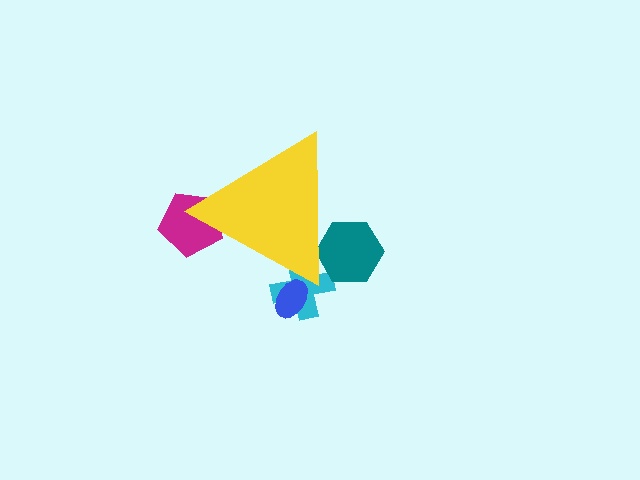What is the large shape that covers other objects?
A yellow triangle.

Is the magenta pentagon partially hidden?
Yes, the magenta pentagon is partially hidden behind the yellow triangle.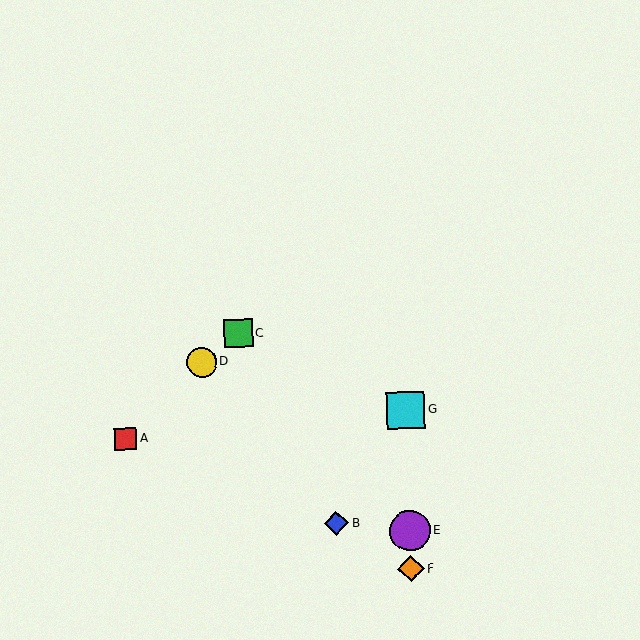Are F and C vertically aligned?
No, F is at x≈411 and C is at x≈238.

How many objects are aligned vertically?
3 objects (E, F, G) are aligned vertically.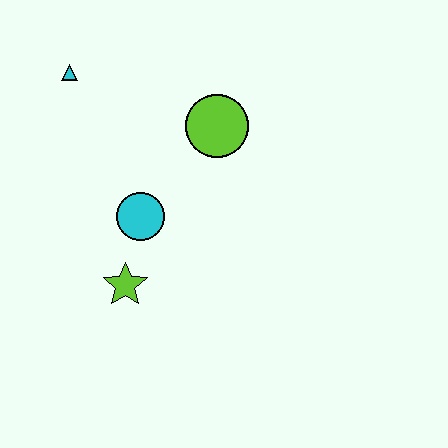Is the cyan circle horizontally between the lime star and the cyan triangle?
No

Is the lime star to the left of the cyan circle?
Yes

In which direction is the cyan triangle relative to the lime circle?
The cyan triangle is to the left of the lime circle.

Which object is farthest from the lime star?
The cyan triangle is farthest from the lime star.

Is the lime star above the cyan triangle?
No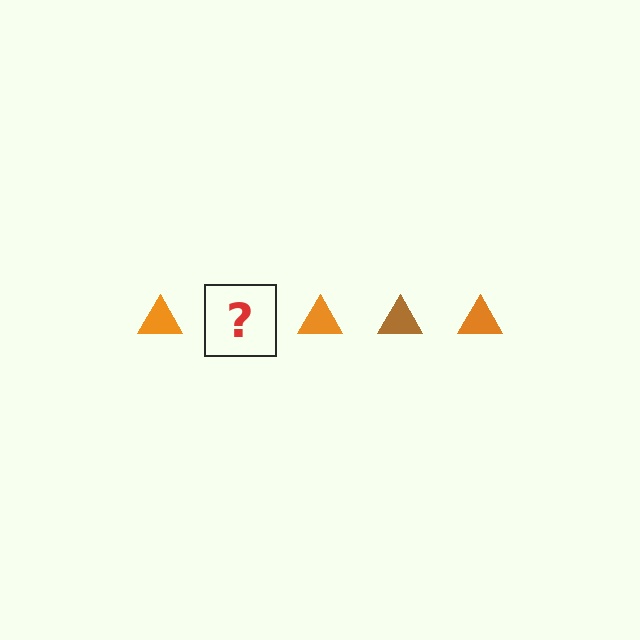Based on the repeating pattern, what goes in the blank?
The blank should be a brown triangle.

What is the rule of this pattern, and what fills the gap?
The rule is that the pattern cycles through orange, brown triangles. The gap should be filled with a brown triangle.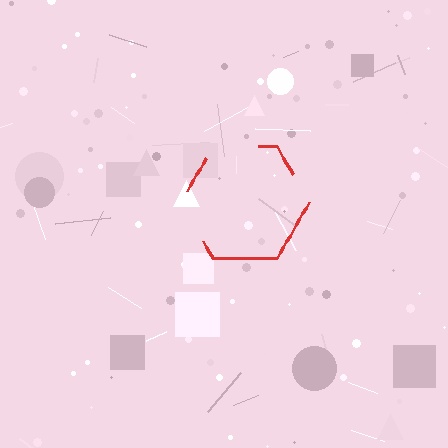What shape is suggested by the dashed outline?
The dashed outline suggests a hexagon.